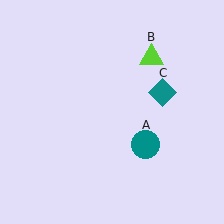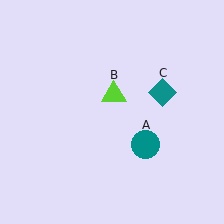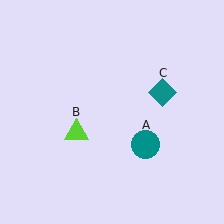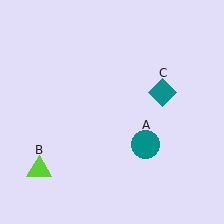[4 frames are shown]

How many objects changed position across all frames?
1 object changed position: lime triangle (object B).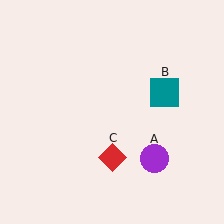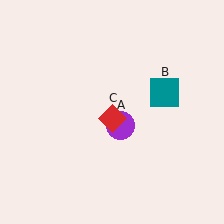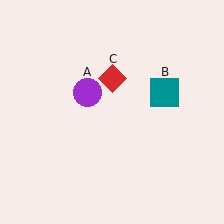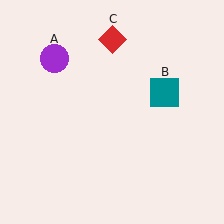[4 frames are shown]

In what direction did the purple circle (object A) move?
The purple circle (object A) moved up and to the left.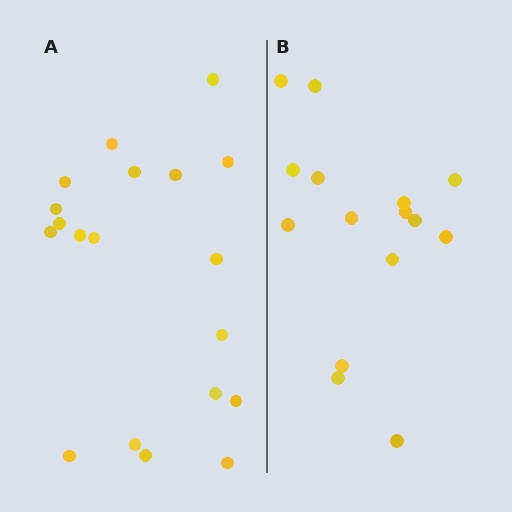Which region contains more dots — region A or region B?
Region A (the left region) has more dots.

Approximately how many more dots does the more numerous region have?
Region A has about 4 more dots than region B.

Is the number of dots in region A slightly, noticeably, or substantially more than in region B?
Region A has noticeably more, but not dramatically so. The ratio is roughly 1.3 to 1.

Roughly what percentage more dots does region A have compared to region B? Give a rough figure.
About 25% more.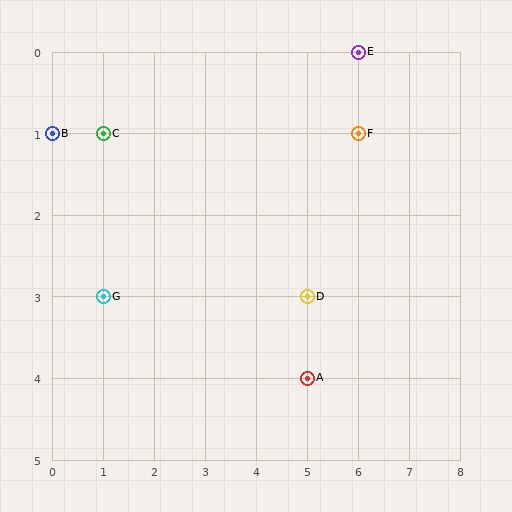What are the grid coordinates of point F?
Point F is at grid coordinates (6, 1).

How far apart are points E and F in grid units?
Points E and F are 1 row apart.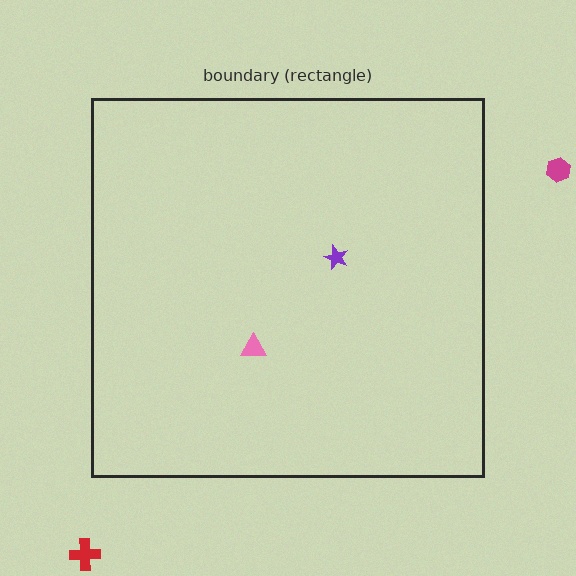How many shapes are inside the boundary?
2 inside, 2 outside.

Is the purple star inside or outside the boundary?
Inside.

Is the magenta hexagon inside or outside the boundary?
Outside.